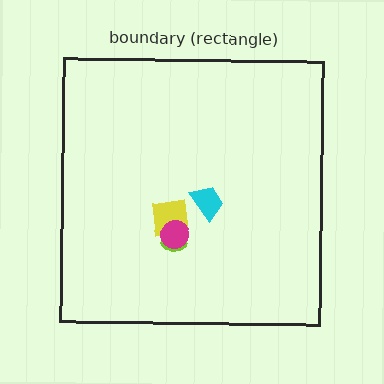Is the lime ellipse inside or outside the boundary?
Inside.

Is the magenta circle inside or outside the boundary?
Inside.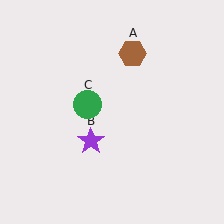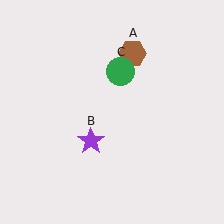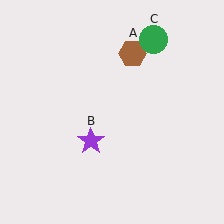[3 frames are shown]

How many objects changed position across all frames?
1 object changed position: green circle (object C).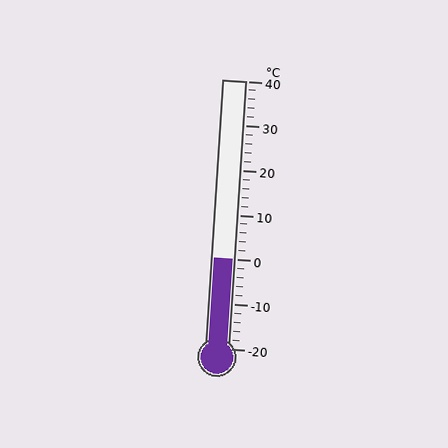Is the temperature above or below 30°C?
The temperature is below 30°C.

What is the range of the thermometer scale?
The thermometer scale ranges from -20°C to 40°C.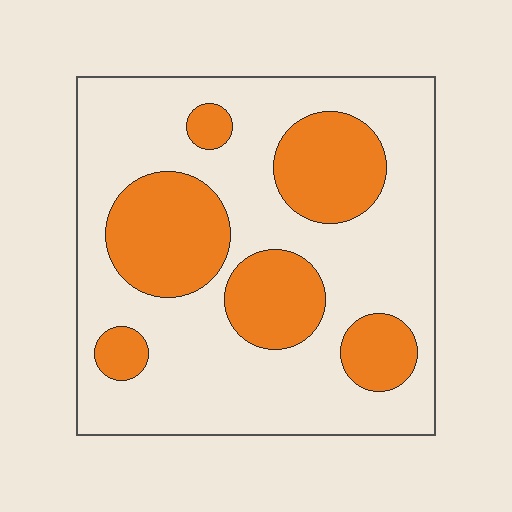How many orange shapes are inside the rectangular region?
6.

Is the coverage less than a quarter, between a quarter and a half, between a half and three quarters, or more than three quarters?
Between a quarter and a half.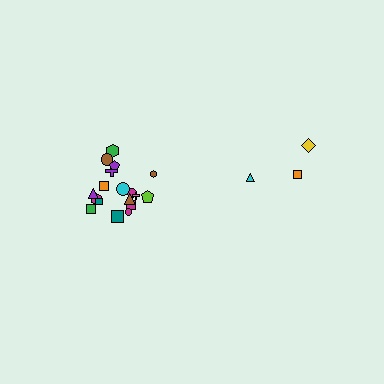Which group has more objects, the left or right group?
The left group.